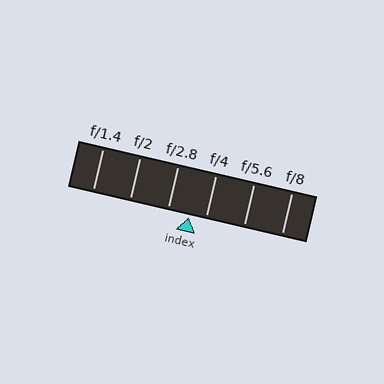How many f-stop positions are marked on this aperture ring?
There are 6 f-stop positions marked.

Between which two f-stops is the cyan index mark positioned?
The index mark is between f/2.8 and f/4.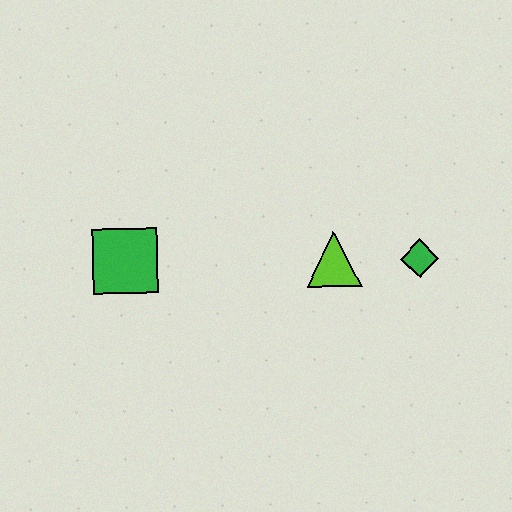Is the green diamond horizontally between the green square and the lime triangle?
No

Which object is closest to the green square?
The lime triangle is closest to the green square.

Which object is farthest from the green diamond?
The green square is farthest from the green diamond.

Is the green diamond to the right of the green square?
Yes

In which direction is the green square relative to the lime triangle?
The green square is to the left of the lime triangle.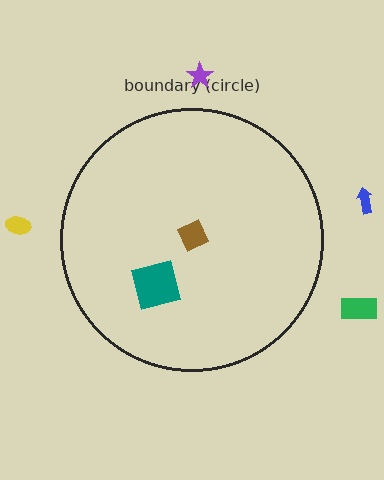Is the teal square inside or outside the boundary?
Inside.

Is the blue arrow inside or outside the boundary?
Outside.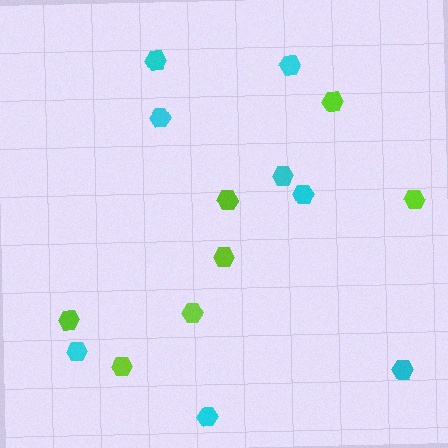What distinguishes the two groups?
There are 2 groups: one group of lime hexagons (7) and one group of cyan hexagons (8).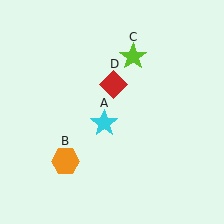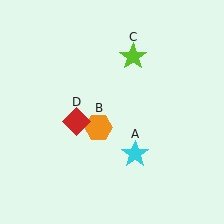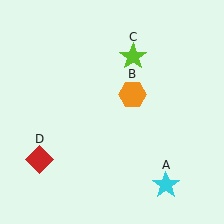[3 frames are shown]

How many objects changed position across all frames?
3 objects changed position: cyan star (object A), orange hexagon (object B), red diamond (object D).